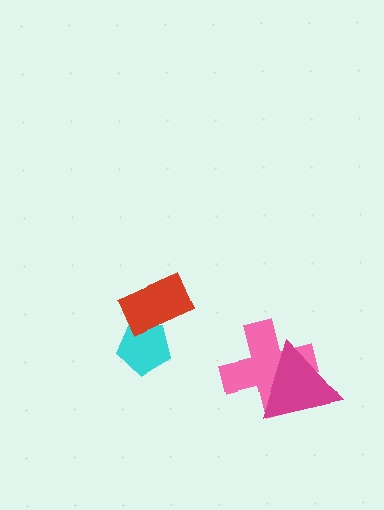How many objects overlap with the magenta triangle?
1 object overlaps with the magenta triangle.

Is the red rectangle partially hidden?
No, no other shape covers it.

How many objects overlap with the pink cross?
1 object overlaps with the pink cross.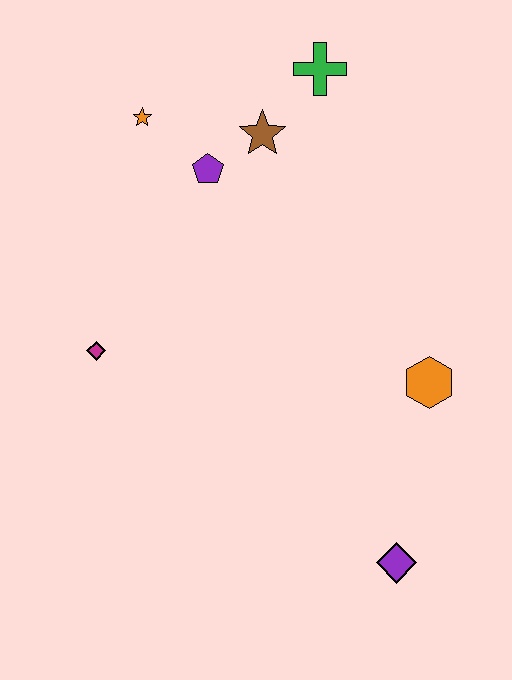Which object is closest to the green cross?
The brown star is closest to the green cross.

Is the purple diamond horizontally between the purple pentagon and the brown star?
No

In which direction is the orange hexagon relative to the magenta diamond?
The orange hexagon is to the right of the magenta diamond.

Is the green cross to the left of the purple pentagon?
No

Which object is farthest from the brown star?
The purple diamond is farthest from the brown star.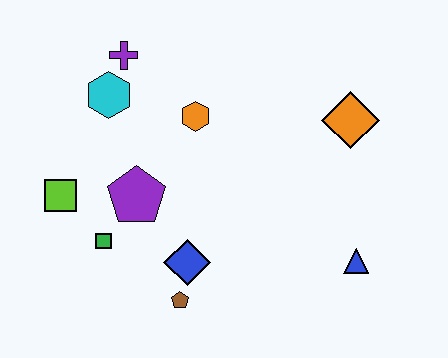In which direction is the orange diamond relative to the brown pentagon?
The orange diamond is above the brown pentagon.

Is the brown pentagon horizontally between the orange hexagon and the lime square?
Yes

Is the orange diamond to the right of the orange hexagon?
Yes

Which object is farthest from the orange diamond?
The lime square is farthest from the orange diamond.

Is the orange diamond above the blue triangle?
Yes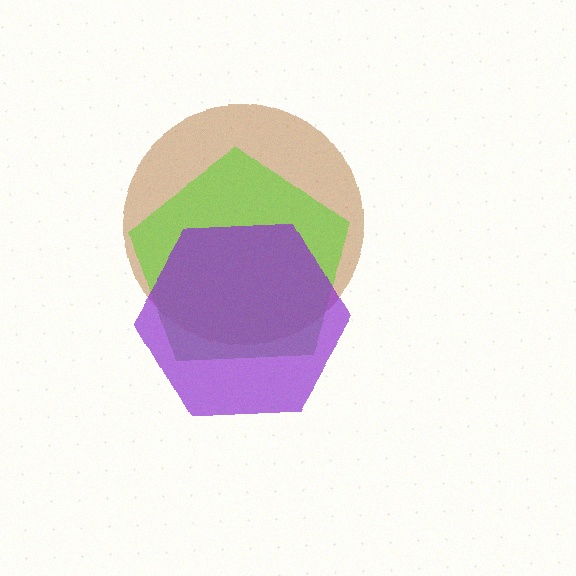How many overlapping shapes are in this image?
There are 3 overlapping shapes in the image.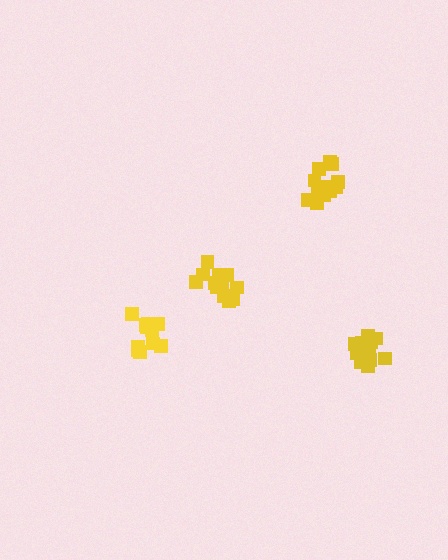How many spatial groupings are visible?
There are 4 spatial groupings.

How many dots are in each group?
Group 1: 11 dots, Group 2: 14 dots, Group 3: 11 dots, Group 4: 13 dots (49 total).